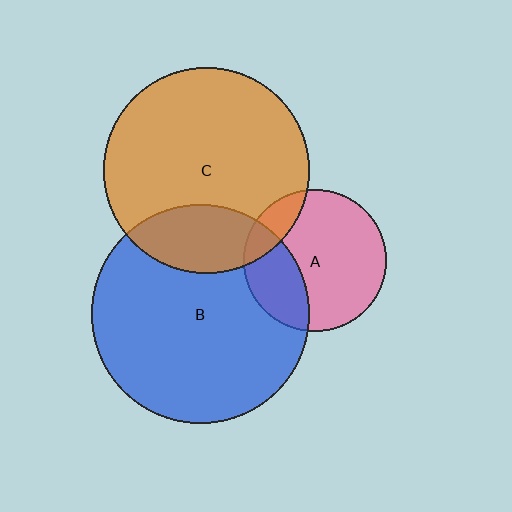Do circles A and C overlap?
Yes.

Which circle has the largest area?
Circle B (blue).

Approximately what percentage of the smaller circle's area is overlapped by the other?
Approximately 15%.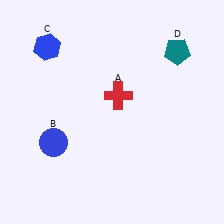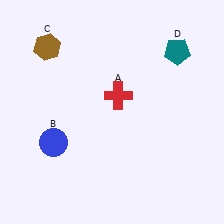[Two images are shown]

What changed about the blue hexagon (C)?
In Image 1, C is blue. In Image 2, it changed to brown.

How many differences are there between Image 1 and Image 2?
There is 1 difference between the two images.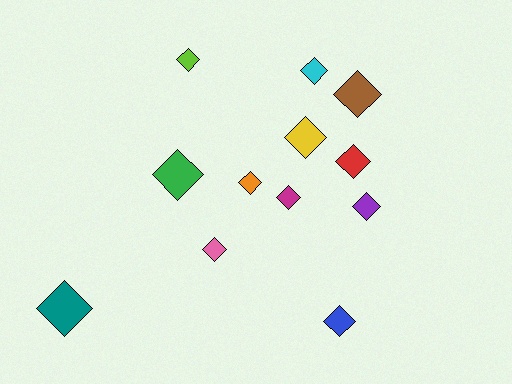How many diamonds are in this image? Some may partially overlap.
There are 12 diamonds.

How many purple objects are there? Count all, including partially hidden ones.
There is 1 purple object.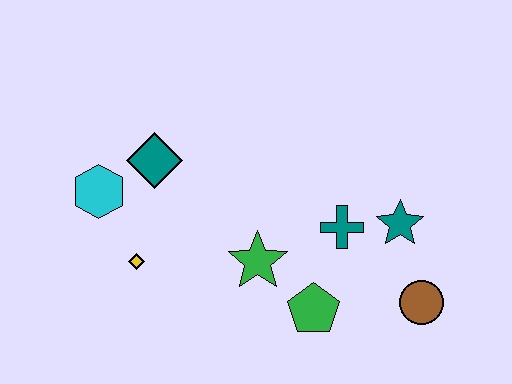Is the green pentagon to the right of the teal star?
No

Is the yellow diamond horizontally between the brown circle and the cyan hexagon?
Yes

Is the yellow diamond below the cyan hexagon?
Yes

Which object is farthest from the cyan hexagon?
The brown circle is farthest from the cyan hexagon.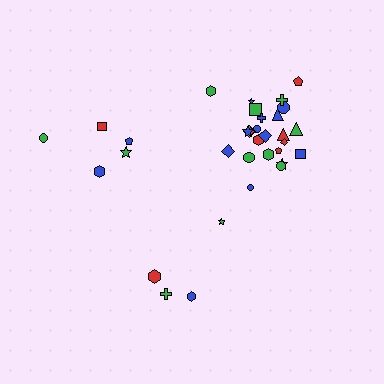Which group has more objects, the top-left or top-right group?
The top-right group.